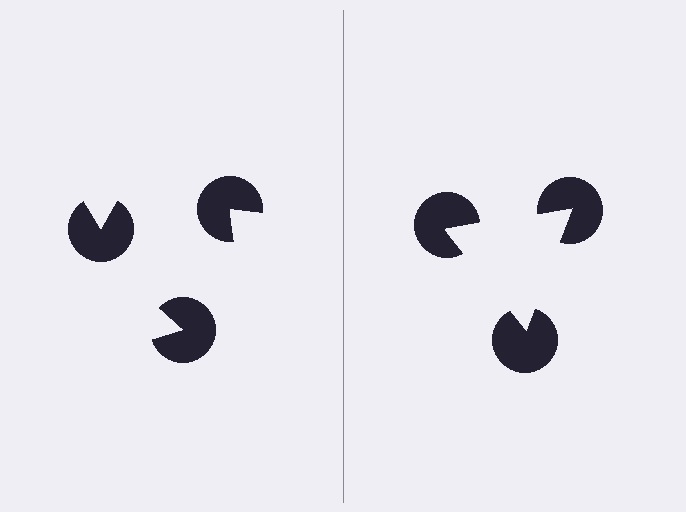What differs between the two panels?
The pac-man discs are positioned identically on both sides; only the wedge orientations differ. On the right they align to a triangle; on the left they are misaligned.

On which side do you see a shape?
An illusory triangle appears on the right side. On the left side the wedge cuts are rotated, so no coherent shape forms.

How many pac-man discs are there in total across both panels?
6 — 3 on each side.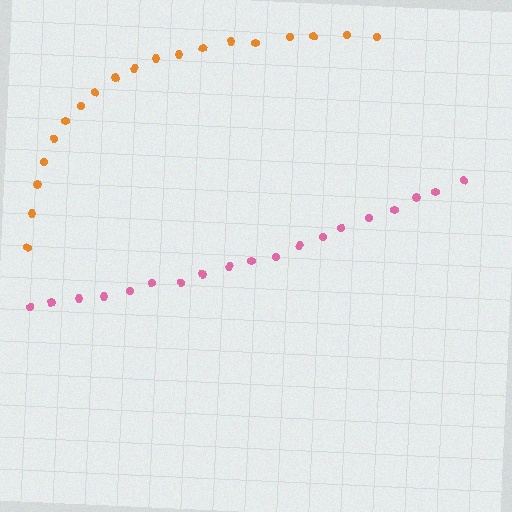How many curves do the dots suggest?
There are 2 distinct paths.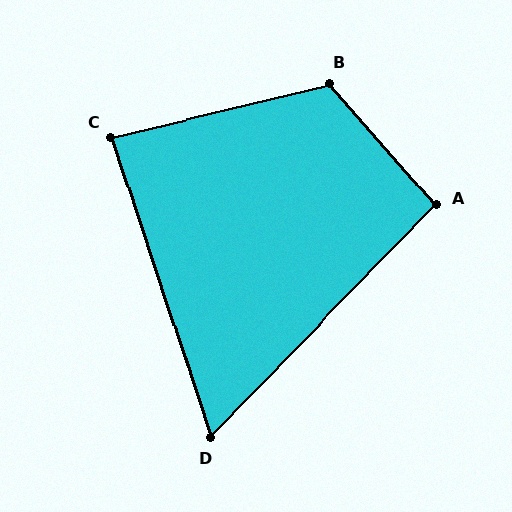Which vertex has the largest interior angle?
B, at approximately 118 degrees.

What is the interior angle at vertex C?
Approximately 85 degrees (approximately right).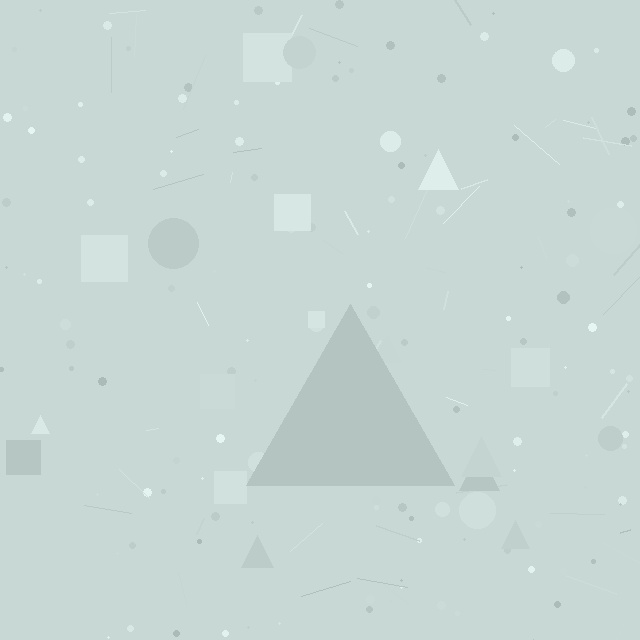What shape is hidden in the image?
A triangle is hidden in the image.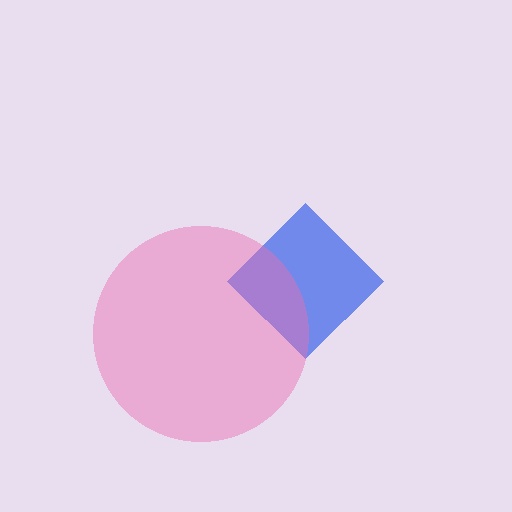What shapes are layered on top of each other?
The layered shapes are: a blue diamond, a pink circle.